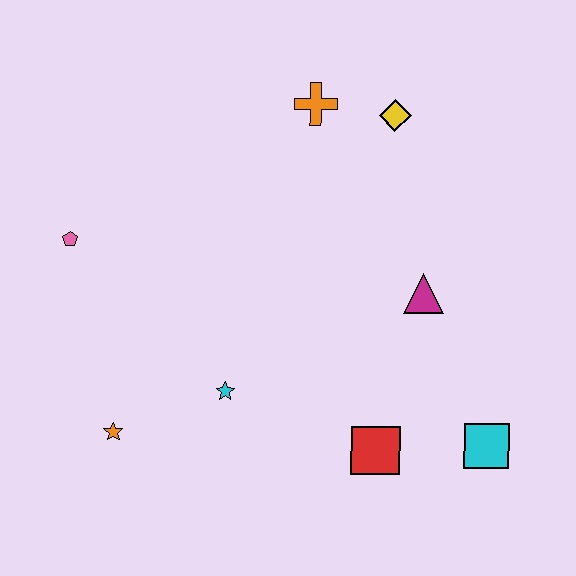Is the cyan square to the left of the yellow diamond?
No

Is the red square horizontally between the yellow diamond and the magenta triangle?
No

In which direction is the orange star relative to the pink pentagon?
The orange star is below the pink pentagon.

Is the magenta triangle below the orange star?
No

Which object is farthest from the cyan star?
The yellow diamond is farthest from the cyan star.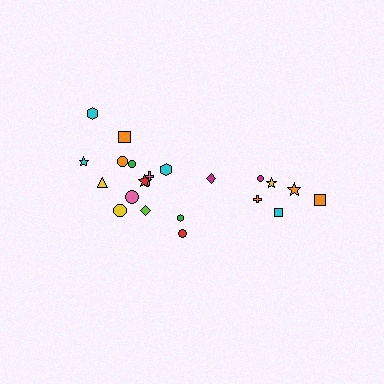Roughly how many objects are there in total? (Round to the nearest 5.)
Roughly 20 objects in total.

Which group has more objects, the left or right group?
The left group.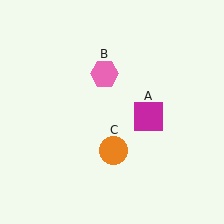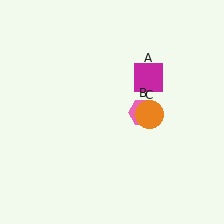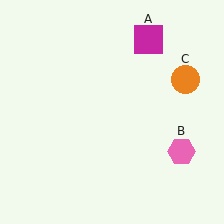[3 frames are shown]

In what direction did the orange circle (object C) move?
The orange circle (object C) moved up and to the right.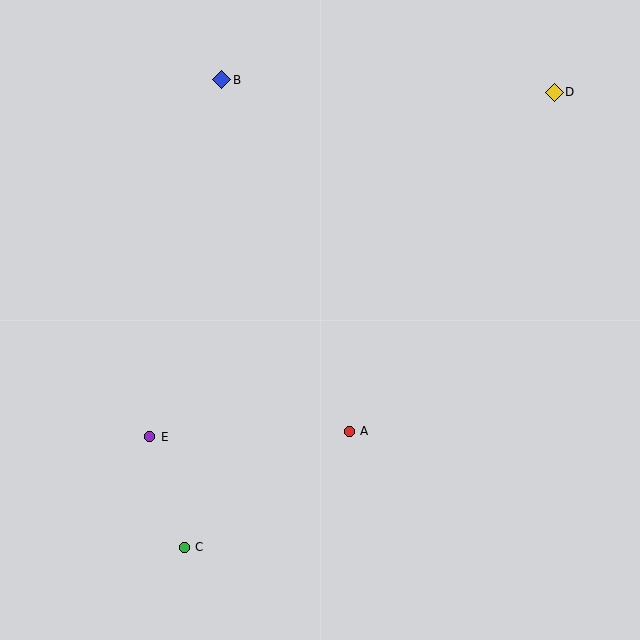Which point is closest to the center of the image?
Point A at (349, 431) is closest to the center.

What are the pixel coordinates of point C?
Point C is at (184, 547).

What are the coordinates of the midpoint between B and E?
The midpoint between B and E is at (186, 258).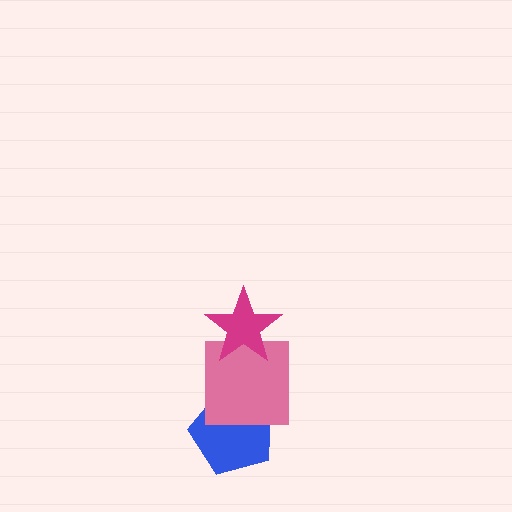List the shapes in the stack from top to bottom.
From top to bottom: the magenta star, the pink square, the blue pentagon.